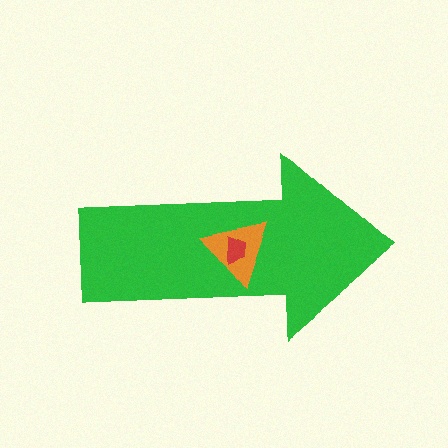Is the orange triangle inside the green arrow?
Yes.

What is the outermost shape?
The green arrow.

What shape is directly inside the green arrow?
The orange triangle.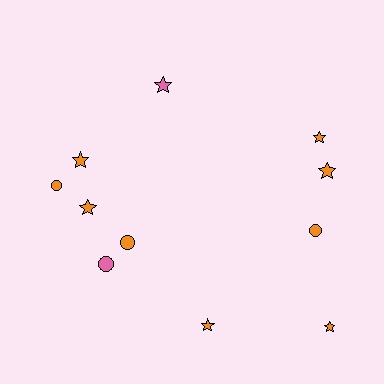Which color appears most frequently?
Orange, with 9 objects.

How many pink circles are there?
There is 1 pink circle.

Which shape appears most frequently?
Star, with 7 objects.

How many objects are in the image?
There are 11 objects.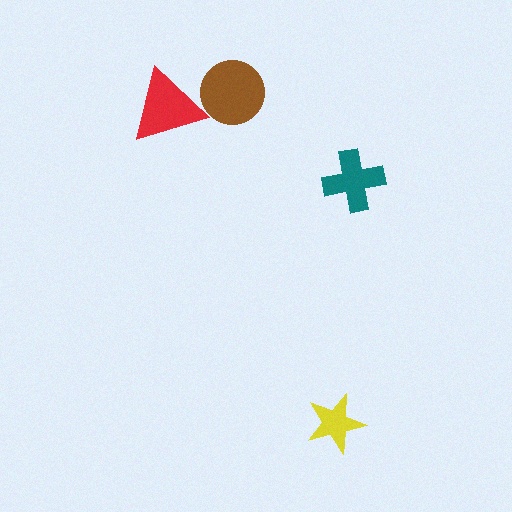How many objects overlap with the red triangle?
1 object overlaps with the red triangle.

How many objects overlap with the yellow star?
0 objects overlap with the yellow star.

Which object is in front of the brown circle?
The red triangle is in front of the brown circle.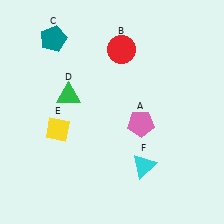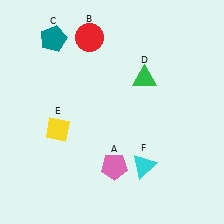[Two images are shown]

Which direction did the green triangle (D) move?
The green triangle (D) moved right.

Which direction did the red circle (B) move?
The red circle (B) moved left.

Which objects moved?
The objects that moved are: the pink pentagon (A), the red circle (B), the green triangle (D).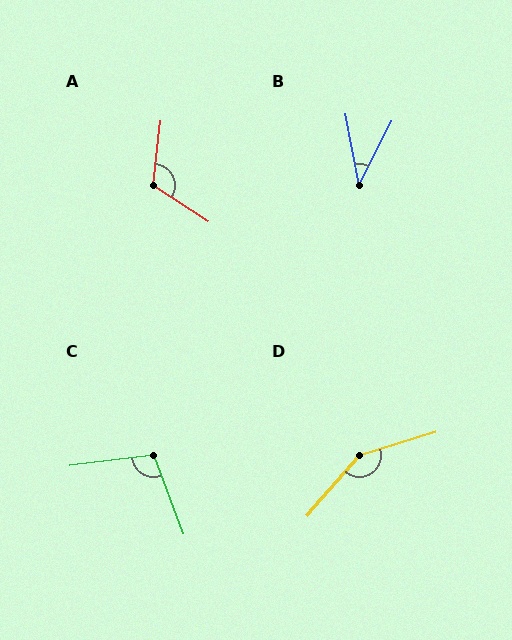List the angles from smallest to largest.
B (38°), C (103°), A (117°), D (148°).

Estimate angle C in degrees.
Approximately 103 degrees.